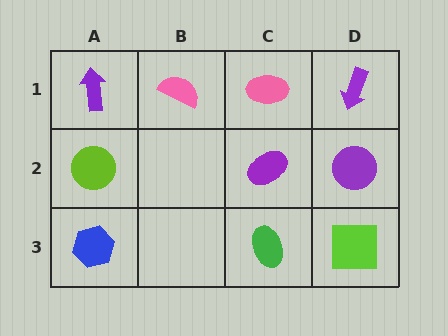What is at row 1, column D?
A purple arrow.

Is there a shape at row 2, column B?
No, that cell is empty.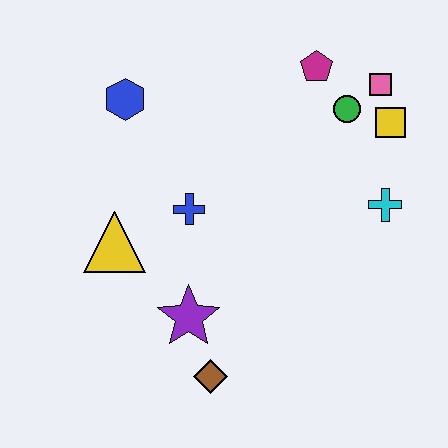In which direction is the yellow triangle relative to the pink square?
The yellow triangle is to the left of the pink square.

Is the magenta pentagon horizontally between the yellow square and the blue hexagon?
Yes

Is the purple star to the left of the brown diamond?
Yes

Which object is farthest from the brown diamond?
The pink square is farthest from the brown diamond.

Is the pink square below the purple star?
No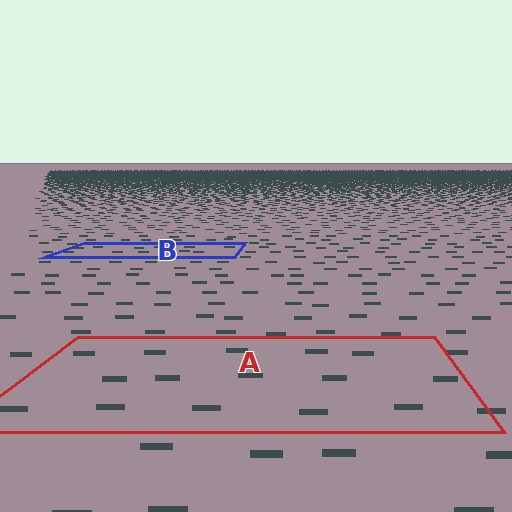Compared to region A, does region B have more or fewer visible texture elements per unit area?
Region B has more texture elements per unit area — they are packed more densely because it is farther away.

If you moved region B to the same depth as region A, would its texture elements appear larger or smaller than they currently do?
They would appear larger. At a closer depth, the same texture elements are projected at a bigger on-screen size.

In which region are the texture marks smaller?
The texture marks are smaller in region B, because it is farther away.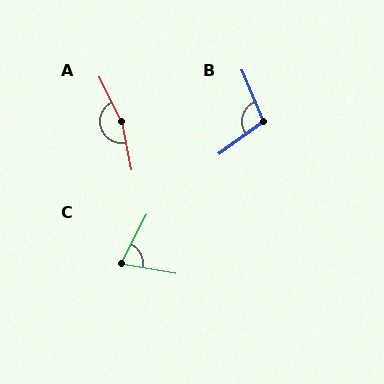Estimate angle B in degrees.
Approximately 103 degrees.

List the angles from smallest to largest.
C (72°), B (103°), A (166°).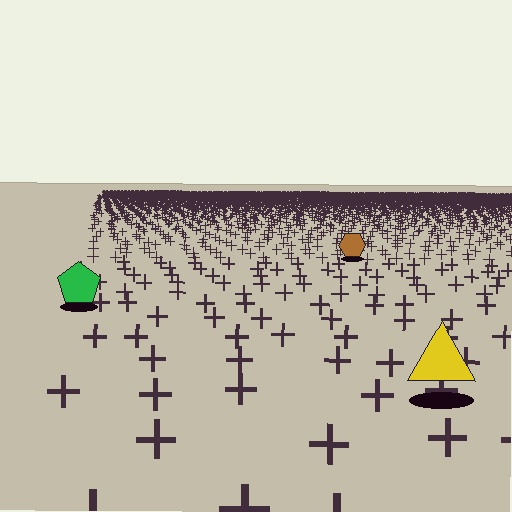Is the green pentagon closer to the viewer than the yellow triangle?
No. The yellow triangle is closer — you can tell from the texture gradient: the ground texture is coarser near it.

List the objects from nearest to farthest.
From nearest to farthest: the yellow triangle, the green pentagon, the brown hexagon.